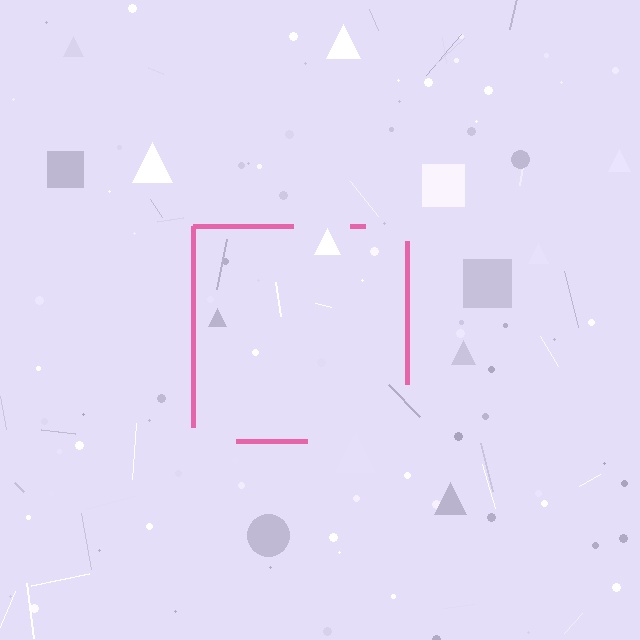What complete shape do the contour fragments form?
The contour fragments form a square.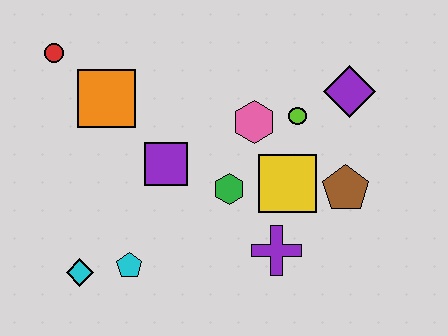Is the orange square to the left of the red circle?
No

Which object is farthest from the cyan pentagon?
The purple diamond is farthest from the cyan pentagon.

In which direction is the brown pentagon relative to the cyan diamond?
The brown pentagon is to the right of the cyan diamond.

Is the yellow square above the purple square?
No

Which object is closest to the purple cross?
The yellow square is closest to the purple cross.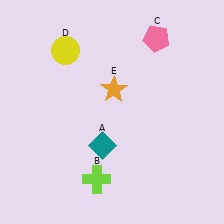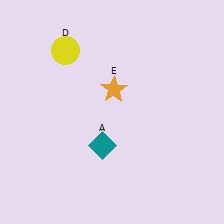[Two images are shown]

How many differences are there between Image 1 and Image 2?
There are 2 differences between the two images.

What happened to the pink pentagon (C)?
The pink pentagon (C) was removed in Image 2. It was in the top-right area of Image 1.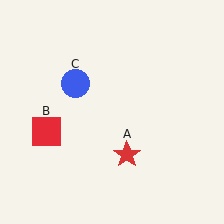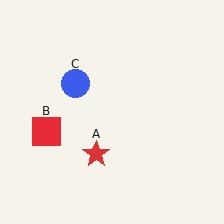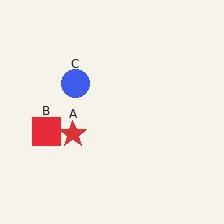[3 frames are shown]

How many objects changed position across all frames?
1 object changed position: red star (object A).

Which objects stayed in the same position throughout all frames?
Red square (object B) and blue circle (object C) remained stationary.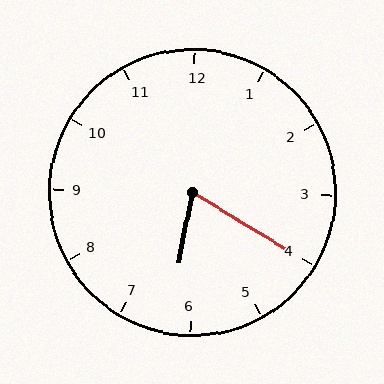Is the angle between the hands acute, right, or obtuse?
It is acute.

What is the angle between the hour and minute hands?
Approximately 70 degrees.